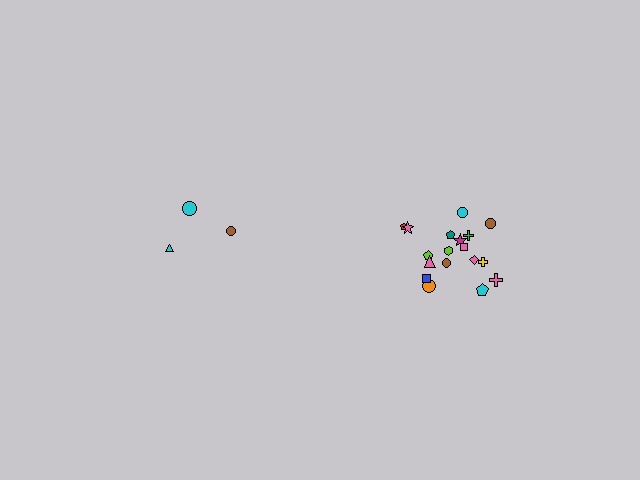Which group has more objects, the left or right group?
The right group.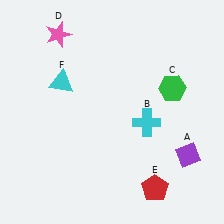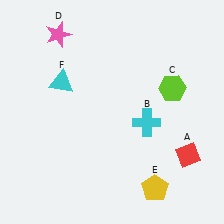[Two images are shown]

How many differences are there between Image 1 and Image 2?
There are 3 differences between the two images.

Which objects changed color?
A changed from purple to red. C changed from green to lime. E changed from red to yellow.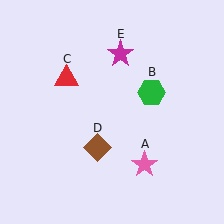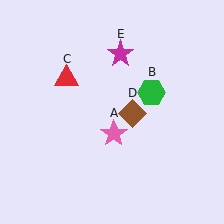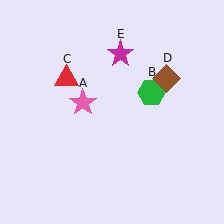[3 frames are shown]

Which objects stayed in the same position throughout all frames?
Green hexagon (object B) and red triangle (object C) and magenta star (object E) remained stationary.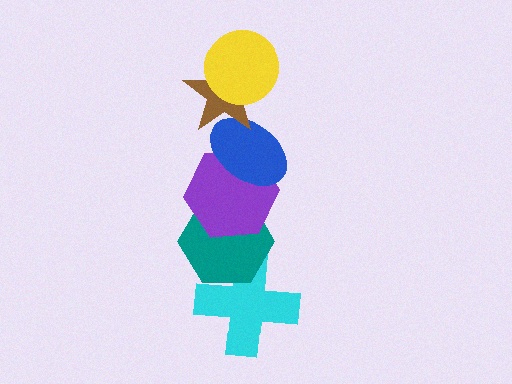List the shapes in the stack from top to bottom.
From top to bottom: the yellow circle, the brown star, the blue ellipse, the purple hexagon, the teal hexagon, the cyan cross.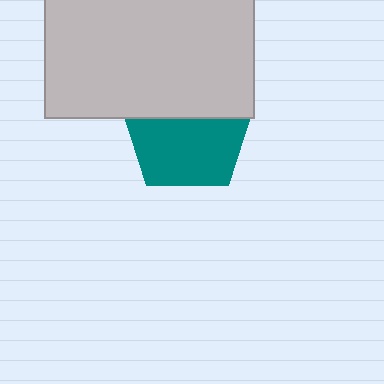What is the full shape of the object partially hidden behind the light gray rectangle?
The partially hidden object is a teal pentagon.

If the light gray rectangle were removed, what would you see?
You would see the complete teal pentagon.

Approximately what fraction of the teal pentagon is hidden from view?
Roughly 41% of the teal pentagon is hidden behind the light gray rectangle.